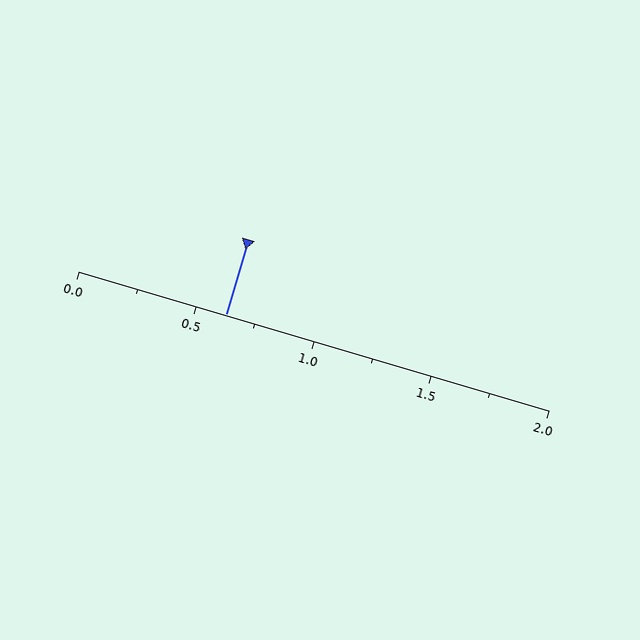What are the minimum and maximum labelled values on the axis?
The axis runs from 0.0 to 2.0.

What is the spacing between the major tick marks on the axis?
The major ticks are spaced 0.5 apart.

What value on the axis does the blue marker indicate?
The marker indicates approximately 0.62.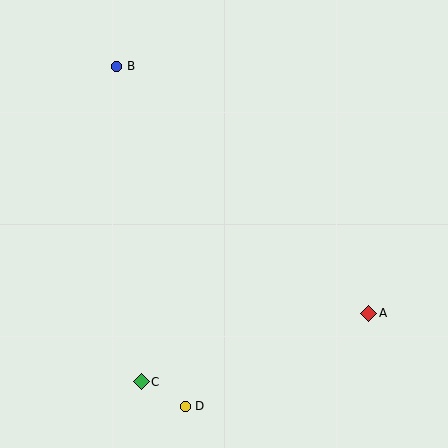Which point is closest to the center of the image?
Point A at (369, 313) is closest to the center.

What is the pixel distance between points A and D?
The distance between A and D is 206 pixels.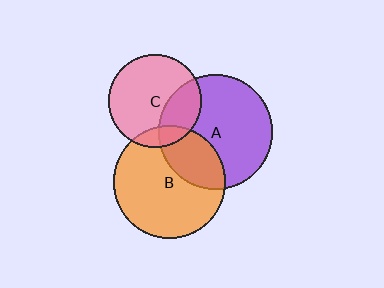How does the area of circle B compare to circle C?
Approximately 1.5 times.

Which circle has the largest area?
Circle A (purple).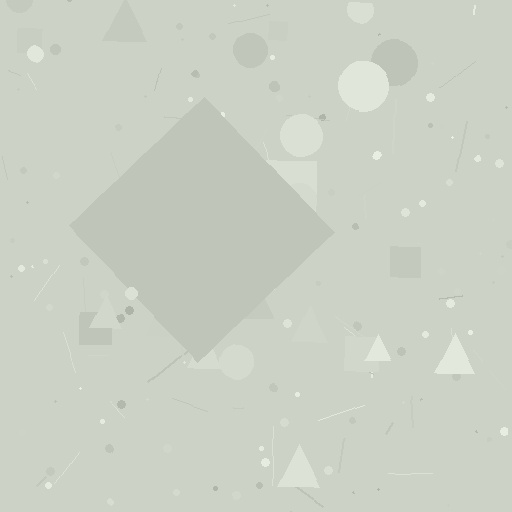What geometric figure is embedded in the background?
A diamond is embedded in the background.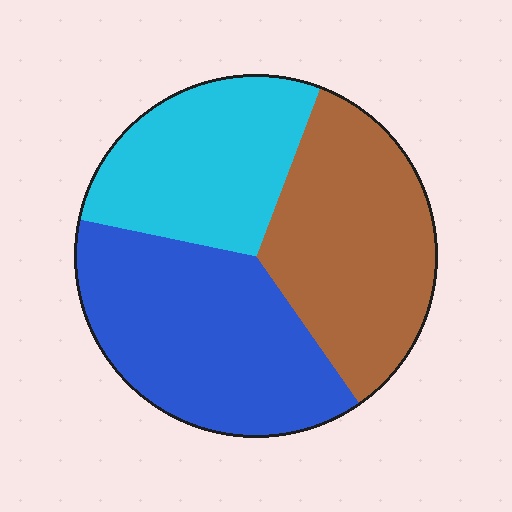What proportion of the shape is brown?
Brown takes up between a third and a half of the shape.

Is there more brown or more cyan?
Brown.